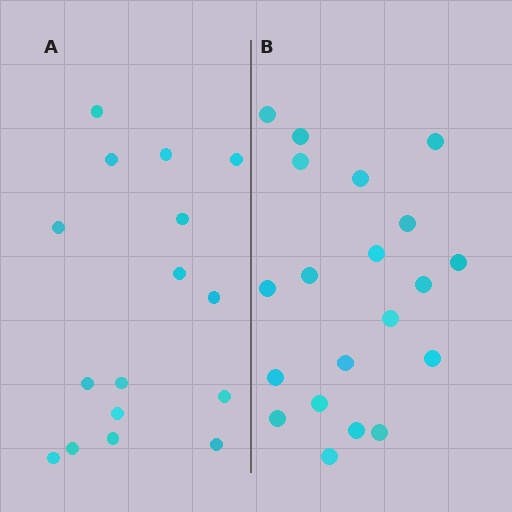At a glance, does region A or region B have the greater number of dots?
Region B (the right region) has more dots.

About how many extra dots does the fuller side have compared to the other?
Region B has about 4 more dots than region A.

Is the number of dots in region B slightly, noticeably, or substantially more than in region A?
Region B has noticeably more, but not dramatically so. The ratio is roughly 1.2 to 1.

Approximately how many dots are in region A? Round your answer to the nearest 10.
About 20 dots. (The exact count is 16, which rounds to 20.)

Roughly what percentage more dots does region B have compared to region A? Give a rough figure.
About 25% more.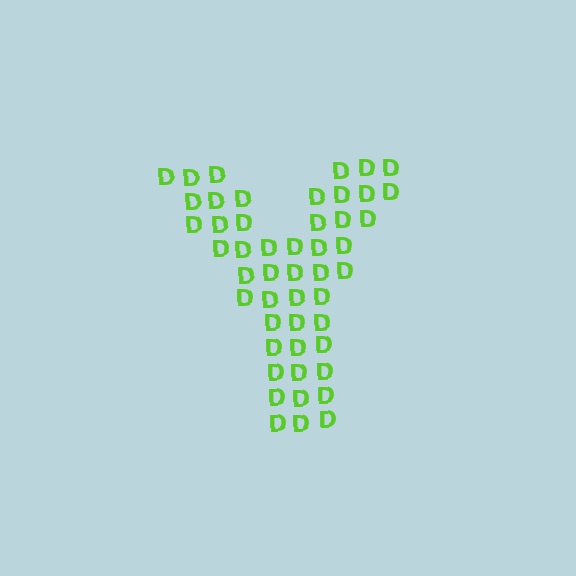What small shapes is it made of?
It is made of small letter D's.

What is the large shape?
The large shape is the letter Y.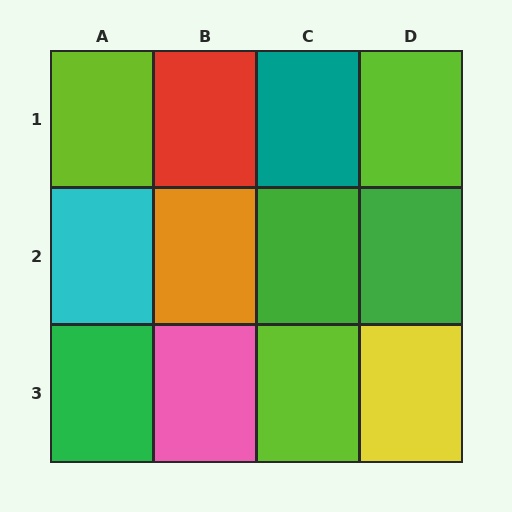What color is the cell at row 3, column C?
Lime.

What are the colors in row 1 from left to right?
Lime, red, teal, lime.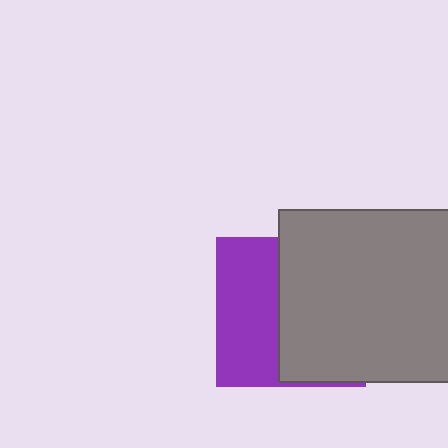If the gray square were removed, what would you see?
You would see the complete purple square.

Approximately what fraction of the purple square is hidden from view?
Roughly 57% of the purple square is hidden behind the gray square.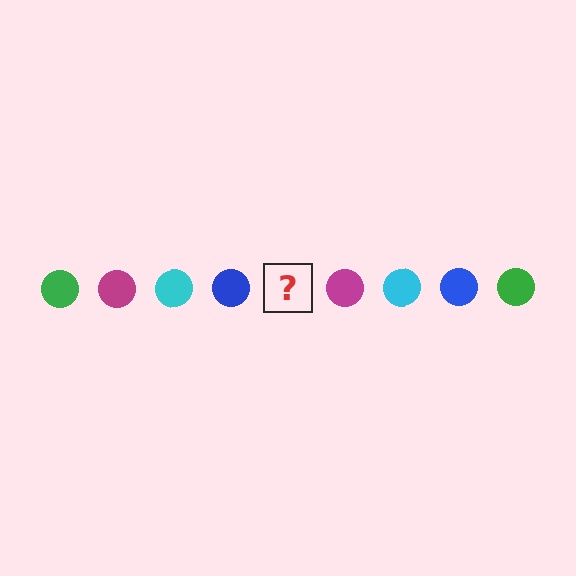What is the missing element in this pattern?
The missing element is a green circle.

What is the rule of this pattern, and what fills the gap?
The rule is that the pattern cycles through green, magenta, cyan, blue circles. The gap should be filled with a green circle.